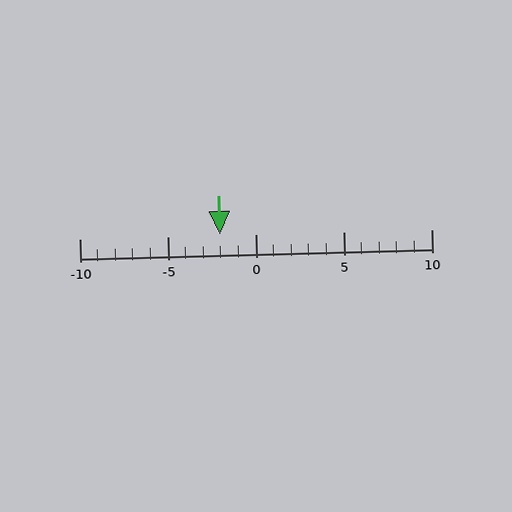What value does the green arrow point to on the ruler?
The green arrow points to approximately -2.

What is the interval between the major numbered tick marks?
The major tick marks are spaced 5 units apart.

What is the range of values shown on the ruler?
The ruler shows values from -10 to 10.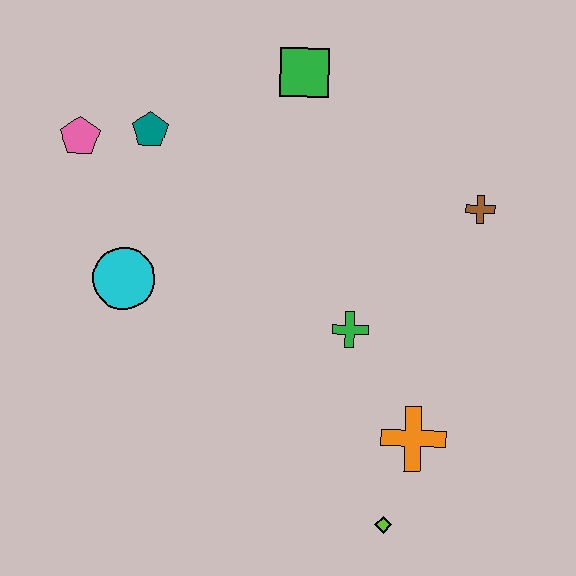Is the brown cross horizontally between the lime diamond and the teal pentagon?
No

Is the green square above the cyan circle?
Yes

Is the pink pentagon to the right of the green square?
No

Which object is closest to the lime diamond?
The orange cross is closest to the lime diamond.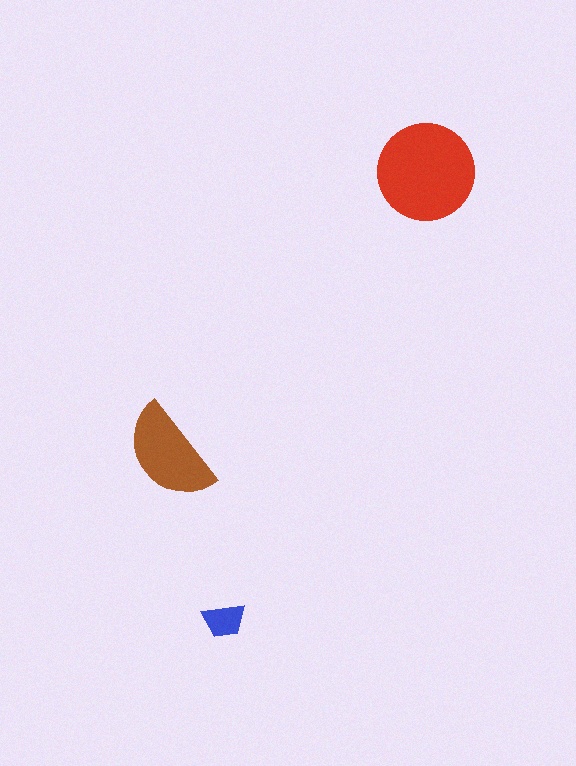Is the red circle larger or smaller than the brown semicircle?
Larger.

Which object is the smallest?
The blue trapezoid.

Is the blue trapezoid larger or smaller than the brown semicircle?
Smaller.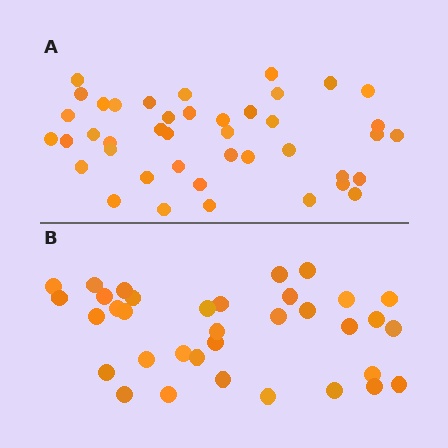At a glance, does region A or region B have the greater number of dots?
Region A (the top region) has more dots.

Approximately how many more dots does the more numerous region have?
Region A has roughly 8 or so more dots than region B.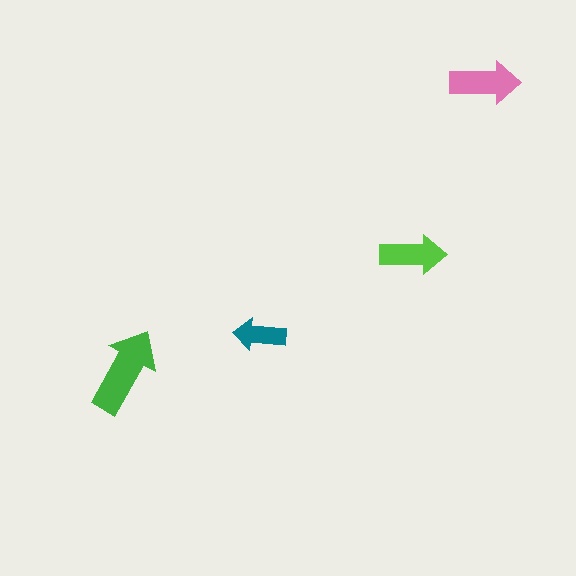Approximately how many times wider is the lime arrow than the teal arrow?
About 1.5 times wider.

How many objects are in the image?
There are 4 objects in the image.